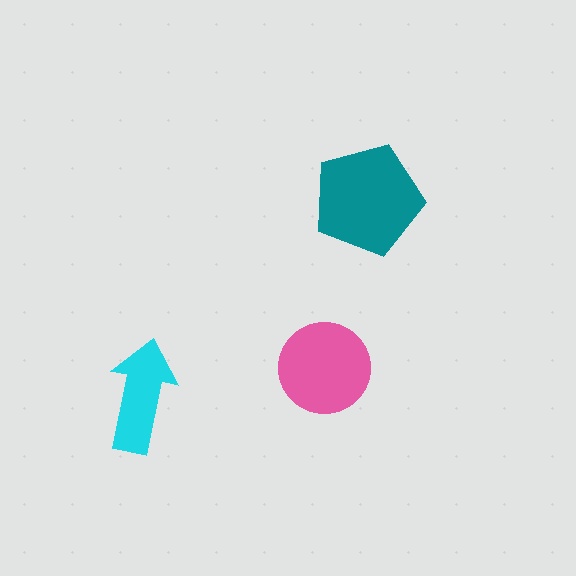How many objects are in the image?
There are 3 objects in the image.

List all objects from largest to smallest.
The teal pentagon, the pink circle, the cyan arrow.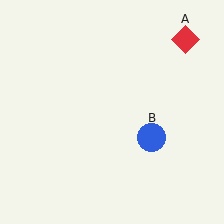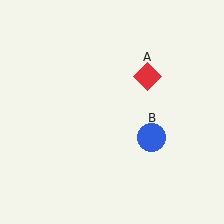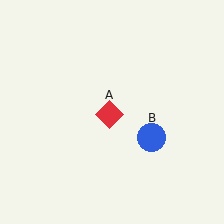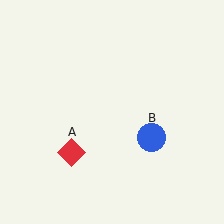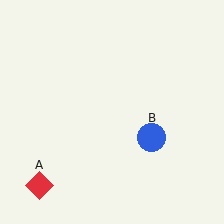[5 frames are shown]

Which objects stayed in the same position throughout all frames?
Blue circle (object B) remained stationary.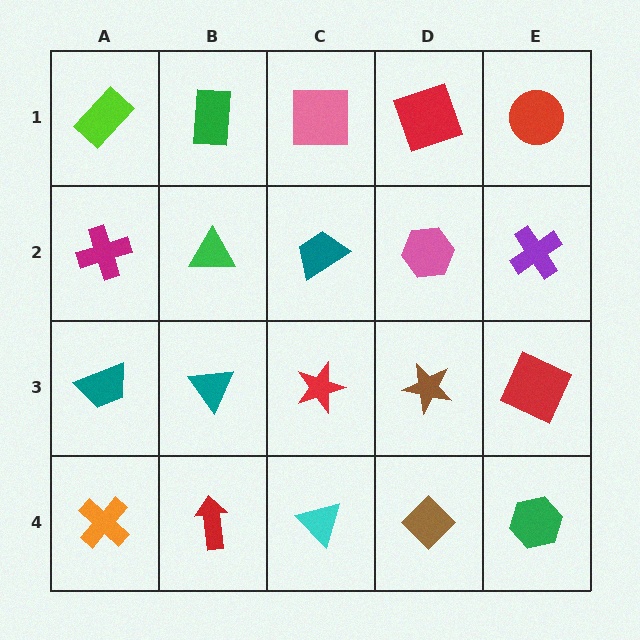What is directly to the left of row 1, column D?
A pink square.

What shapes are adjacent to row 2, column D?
A red square (row 1, column D), a brown star (row 3, column D), a teal trapezoid (row 2, column C), a purple cross (row 2, column E).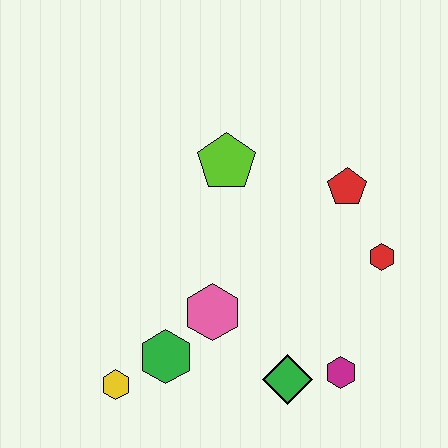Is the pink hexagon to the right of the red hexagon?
No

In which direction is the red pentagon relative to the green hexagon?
The red pentagon is to the right of the green hexagon.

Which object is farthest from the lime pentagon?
The yellow hexagon is farthest from the lime pentagon.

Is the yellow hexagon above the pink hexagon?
No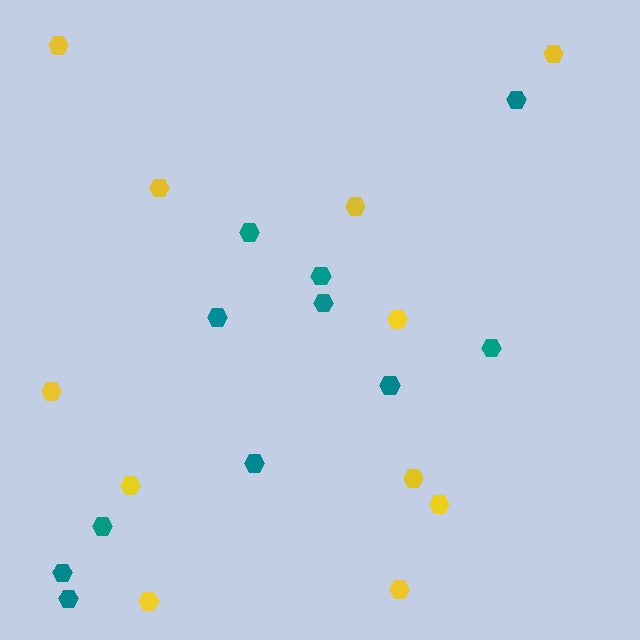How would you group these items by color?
There are 2 groups: one group of teal hexagons (11) and one group of yellow hexagons (11).